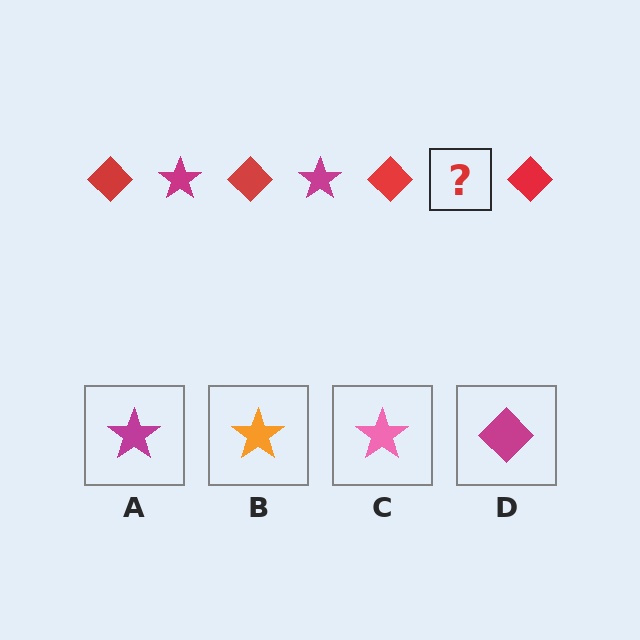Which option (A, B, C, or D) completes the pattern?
A.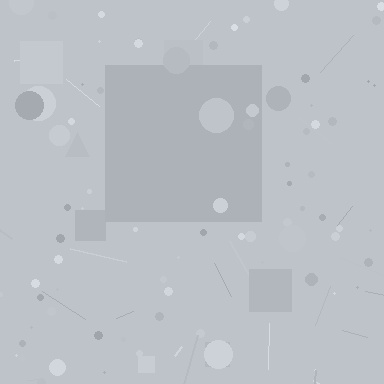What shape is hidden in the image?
A square is hidden in the image.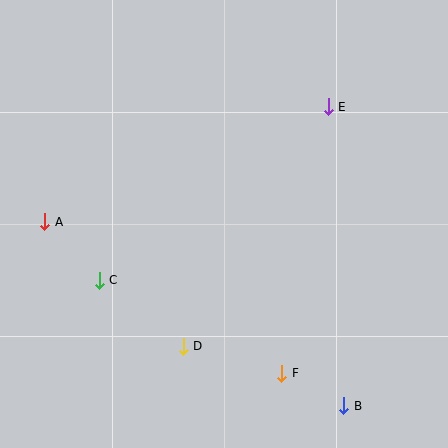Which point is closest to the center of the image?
Point D at (183, 347) is closest to the center.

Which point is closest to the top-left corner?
Point A is closest to the top-left corner.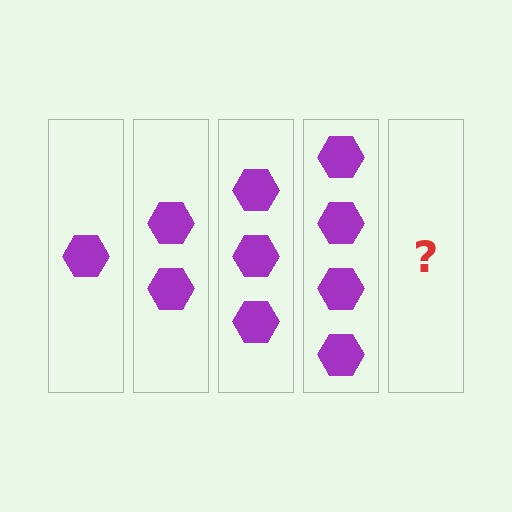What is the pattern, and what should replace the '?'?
The pattern is that each step adds one more hexagon. The '?' should be 5 hexagons.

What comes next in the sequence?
The next element should be 5 hexagons.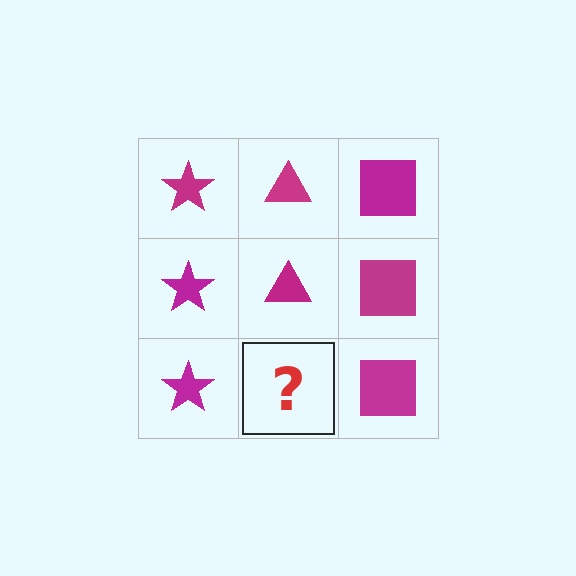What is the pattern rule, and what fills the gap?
The rule is that each column has a consistent shape. The gap should be filled with a magenta triangle.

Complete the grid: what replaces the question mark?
The question mark should be replaced with a magenta triangle.